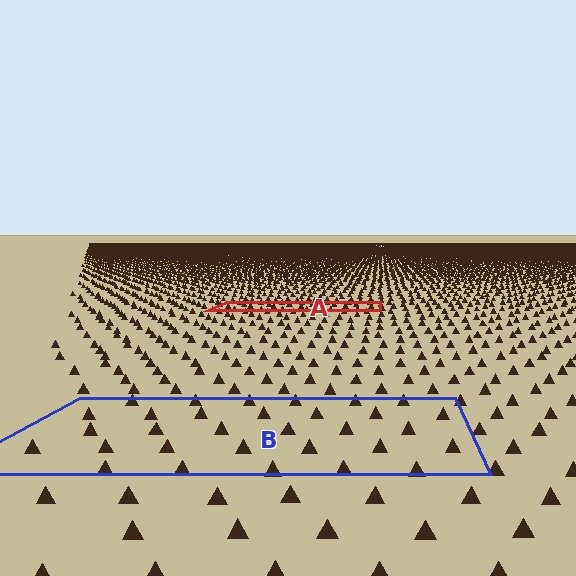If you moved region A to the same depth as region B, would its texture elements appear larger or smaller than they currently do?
They would appear larger. At a closer depth, the same texture elements are projected at a bigger on-screen size.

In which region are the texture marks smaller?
The texture marks are smaller in region A, because it is farther away.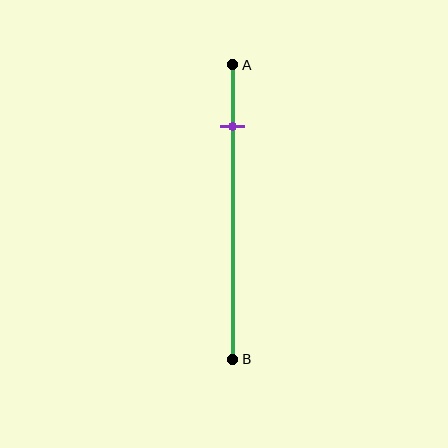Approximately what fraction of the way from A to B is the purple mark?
The purple mark is approximately 20% of the way from A to B.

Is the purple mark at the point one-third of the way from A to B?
No, the mark is at about 20% from A, not at the 33% one-third point.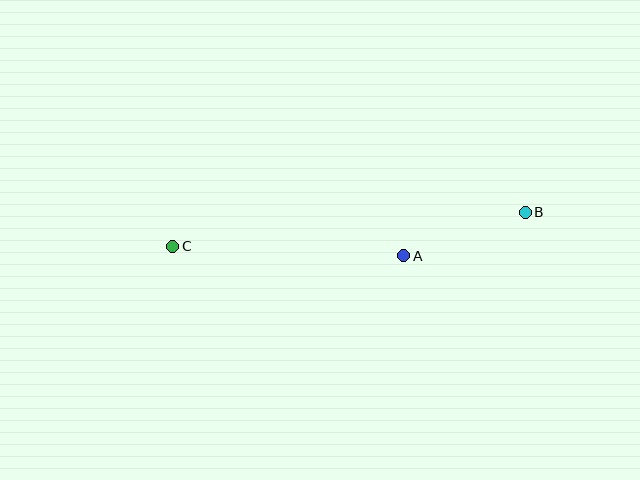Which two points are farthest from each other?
Points B and C are farthest from each other.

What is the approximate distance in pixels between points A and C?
The distance between A and C is approximately 231 pixels.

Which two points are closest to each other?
Points A and B are closest to each other.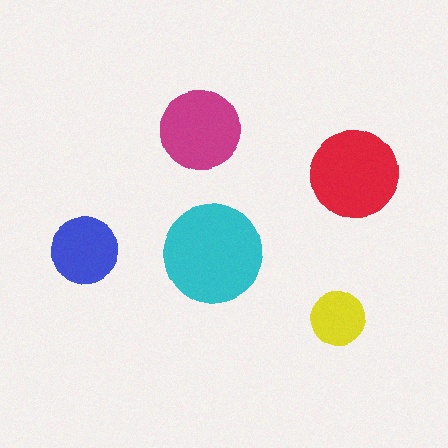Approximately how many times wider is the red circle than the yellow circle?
About 1.5 times wider.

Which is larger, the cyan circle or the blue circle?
The cyan one.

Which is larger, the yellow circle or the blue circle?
The blue one.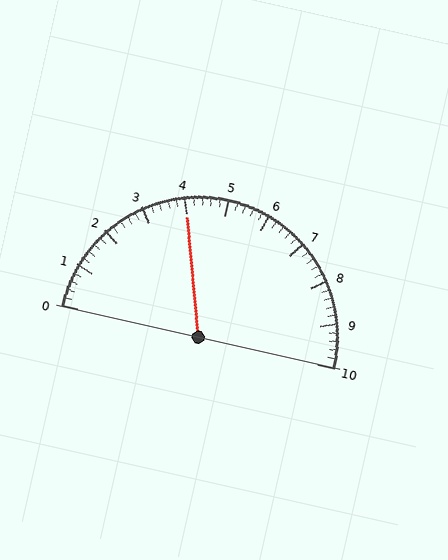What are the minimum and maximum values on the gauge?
The gauge ranges from 0 to 10.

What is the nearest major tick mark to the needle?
The nearest major tick mark is 4.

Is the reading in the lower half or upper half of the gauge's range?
The reading is in the lower half of the range (0 to 10).